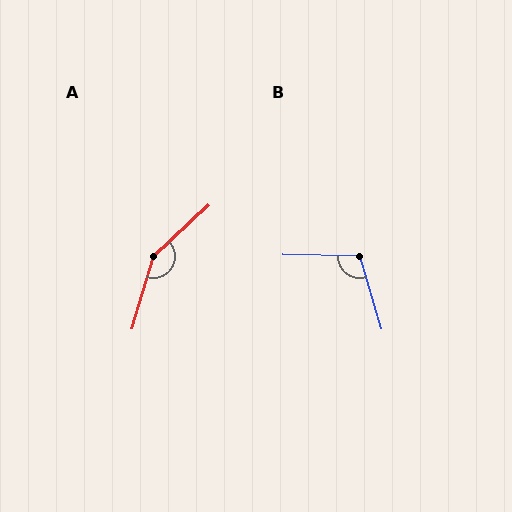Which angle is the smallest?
B, at approximately 107 degrees.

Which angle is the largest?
A, at approximately 150 degrees.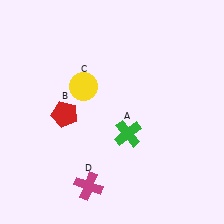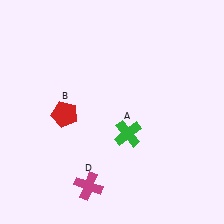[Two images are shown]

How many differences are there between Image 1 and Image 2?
There is 1 difference between the two images.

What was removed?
The yellow circle (C) was removed in Image 2.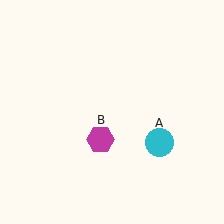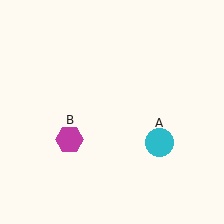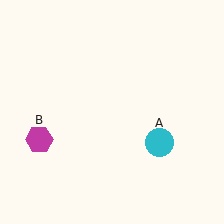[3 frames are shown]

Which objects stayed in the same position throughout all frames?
Cyan circle (object A) remained stationary.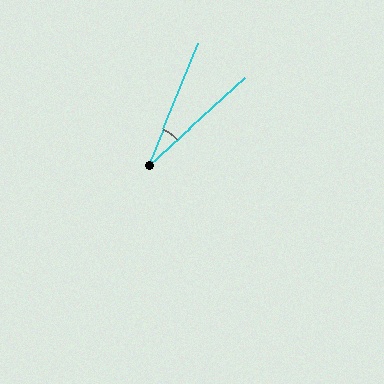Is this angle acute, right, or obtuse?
It is acute.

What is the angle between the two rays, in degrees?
Approximately 25 degrees.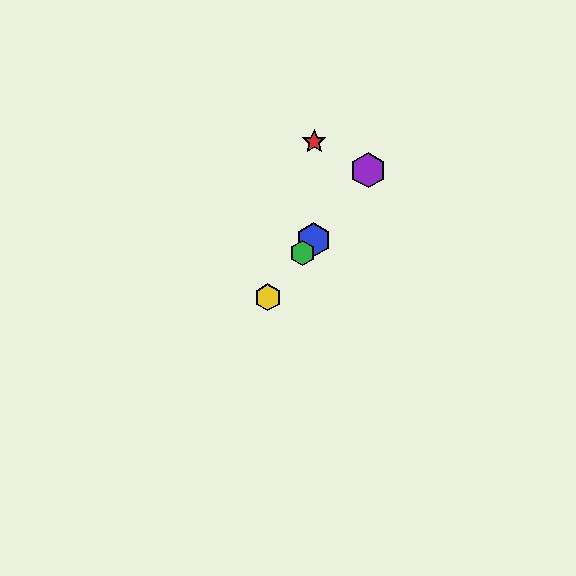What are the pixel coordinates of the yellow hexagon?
The yellow hexagon is at (268, 297).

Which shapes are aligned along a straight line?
The blue hexagon, the green hexagon, the yellow hexagon, the purple hexagon are aligned along a straight line.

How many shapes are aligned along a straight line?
4 shapes (the blue hexagon, the green hexagon, the yellow hexagon, the purple hexagon) are aligned along a straight line.